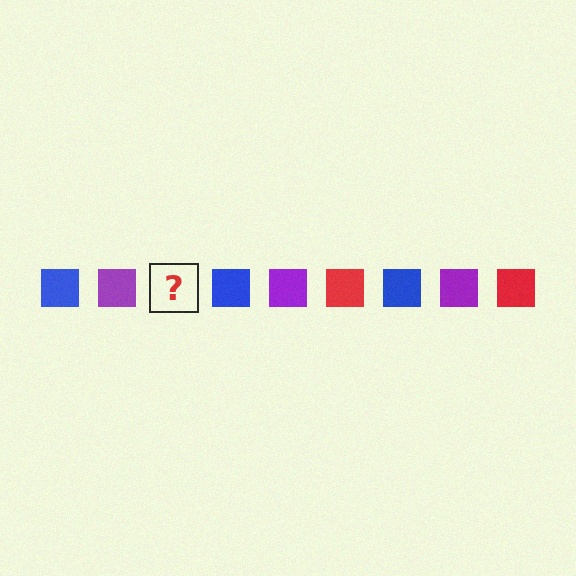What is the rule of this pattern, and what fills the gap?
The rule is that the pattern cycles through blue, purple, red squares. The gap should be filled with a red square.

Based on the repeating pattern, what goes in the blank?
The blank should be a red square.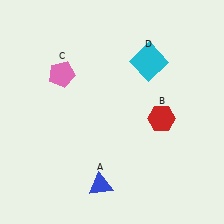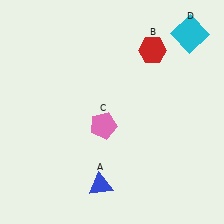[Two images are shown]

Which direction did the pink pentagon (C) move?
The pink pentagon (C) moved down.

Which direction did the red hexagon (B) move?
The red hexagon (B) moved up.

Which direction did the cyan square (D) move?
The cyan square (D) moved right.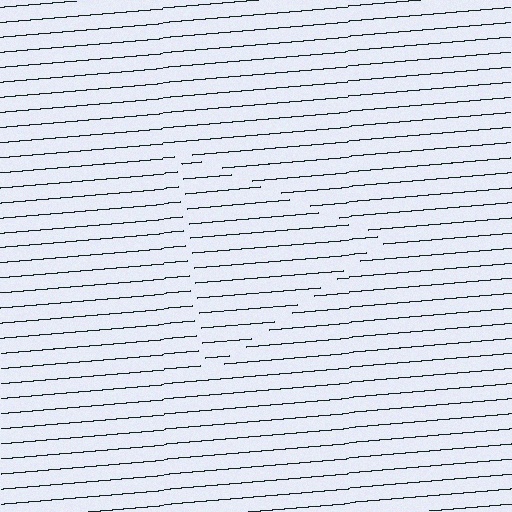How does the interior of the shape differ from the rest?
The interior of the shape contains the same grating, shifted by half a period — the contour is defined by the phase discontinuity where line-ends from the inner and outer gratings abut.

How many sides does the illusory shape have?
3 sides — the line-ends trace a triangle.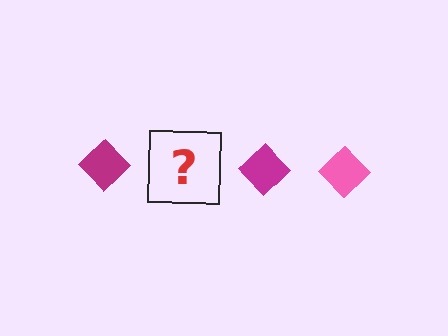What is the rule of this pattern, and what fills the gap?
The rule is that the pattern cycles through magenta, pink diamonds. The gap should be filled with a pink diamond.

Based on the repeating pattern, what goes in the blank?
The blank should be a pink diamond.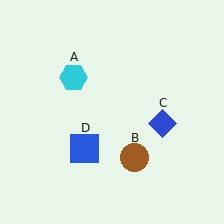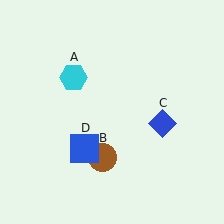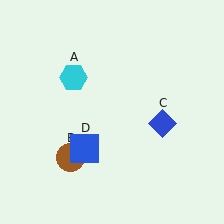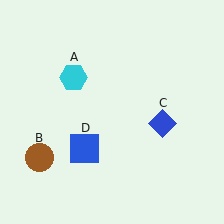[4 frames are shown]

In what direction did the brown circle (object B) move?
The brown circle (object B) moved left.